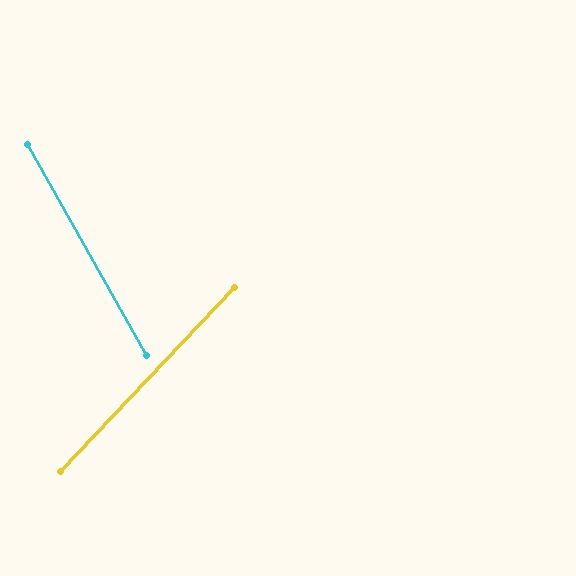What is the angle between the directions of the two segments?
Approximately 73 degrees.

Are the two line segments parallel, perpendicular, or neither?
Neither parallel nor perpendicular — they differ by about 73°.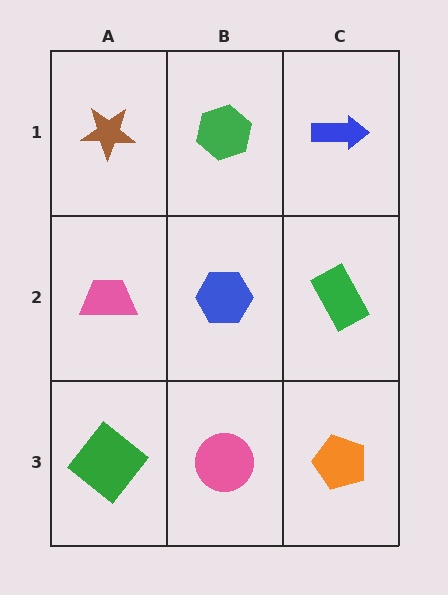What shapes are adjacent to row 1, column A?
A pink trapezoid (row 2, column A), a green hexagon (row 1, column B).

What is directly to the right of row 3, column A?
A pink circle.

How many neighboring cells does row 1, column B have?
3.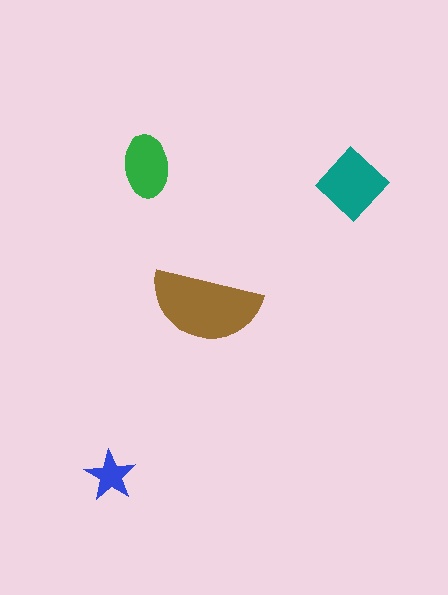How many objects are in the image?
There are 4 objects in the image.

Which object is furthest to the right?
The teal diamond is rightmost.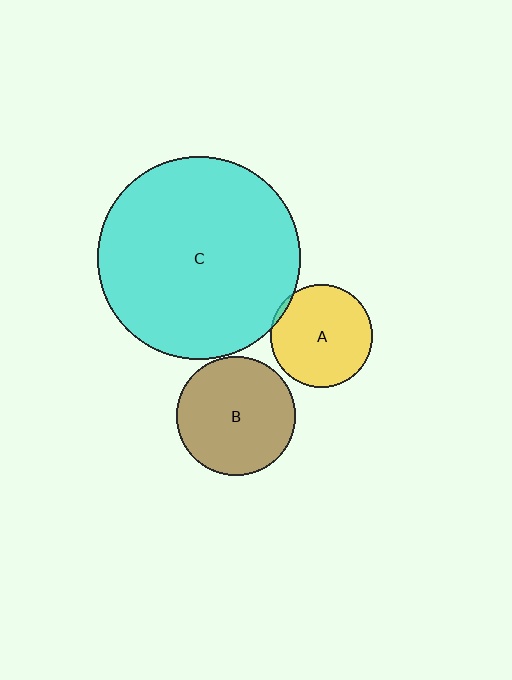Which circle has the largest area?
Circle C (cyan).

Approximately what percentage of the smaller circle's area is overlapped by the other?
Approximately 5%.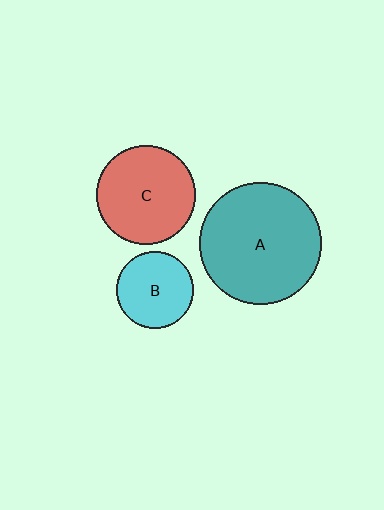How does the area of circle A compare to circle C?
Approximately 1.5 times.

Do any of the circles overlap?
No, none of the circles overlap.